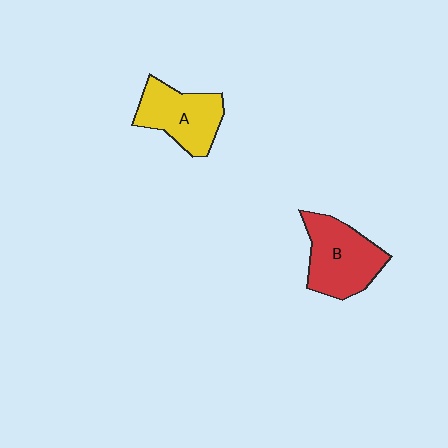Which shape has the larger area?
Shape B (red).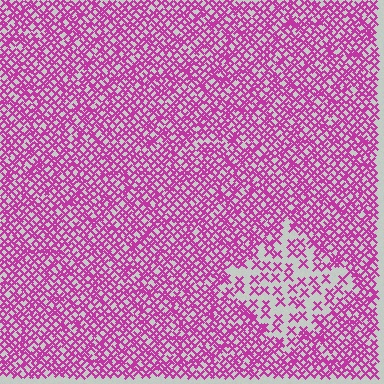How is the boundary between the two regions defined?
The boundary is defined by a change in element density (approximately 2.5x ratio). All elements are the same color, size, and shape.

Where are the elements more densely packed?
The elements are more densely packed outside the diamond boundary.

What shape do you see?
I see a diamond.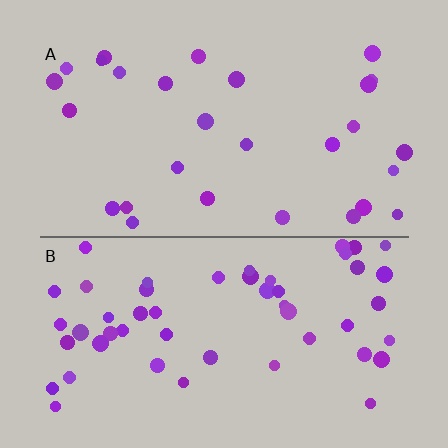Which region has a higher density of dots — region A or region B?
B (the bottom).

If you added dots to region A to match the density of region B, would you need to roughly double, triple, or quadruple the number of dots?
Approximately double.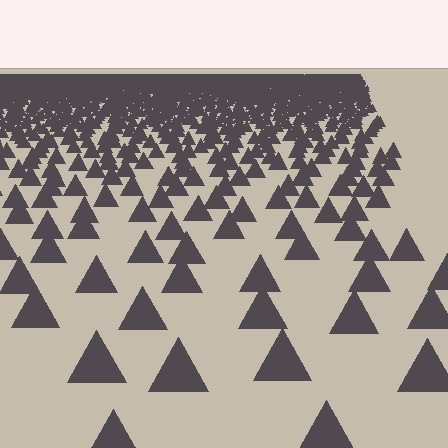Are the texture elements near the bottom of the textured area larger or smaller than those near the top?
Larger. Near the bottom, elements are closer to the viewer and appear at a bigger on-screen size.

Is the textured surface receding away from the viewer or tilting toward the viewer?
The surface is receding away from the viewer. Texture elements get smaller and denser toward the top.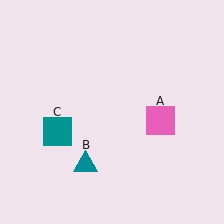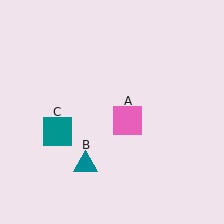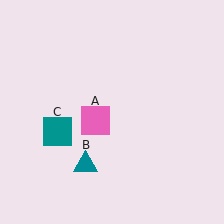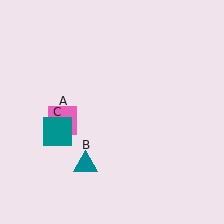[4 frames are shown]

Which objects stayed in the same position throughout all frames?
Teal triangle (object B) and teal square (object C) remained stationary.